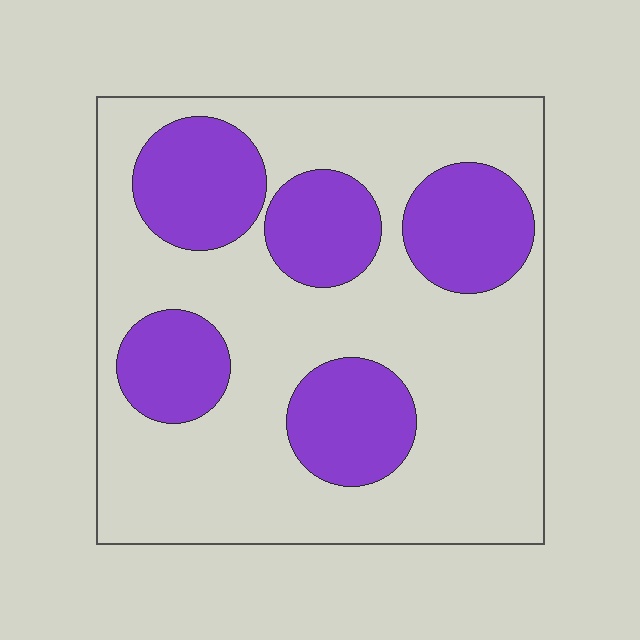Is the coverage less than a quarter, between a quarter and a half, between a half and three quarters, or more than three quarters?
Between a quarter and a half.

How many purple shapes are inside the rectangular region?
5.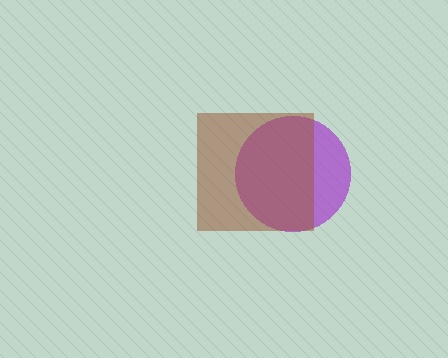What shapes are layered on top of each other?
The layered shapes are: a purple circle, a brown square.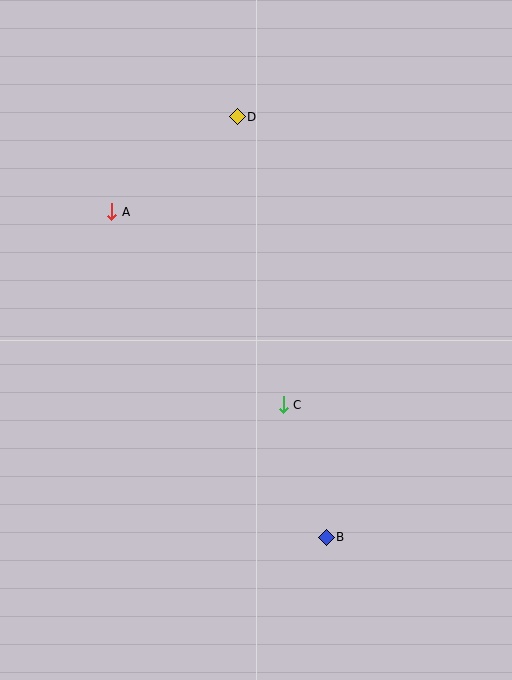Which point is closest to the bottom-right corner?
Point B is closest to the bottom-right corner.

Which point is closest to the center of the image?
Point C at (283, 405) is closest to the center.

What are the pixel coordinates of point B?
Point B is at (326, 537).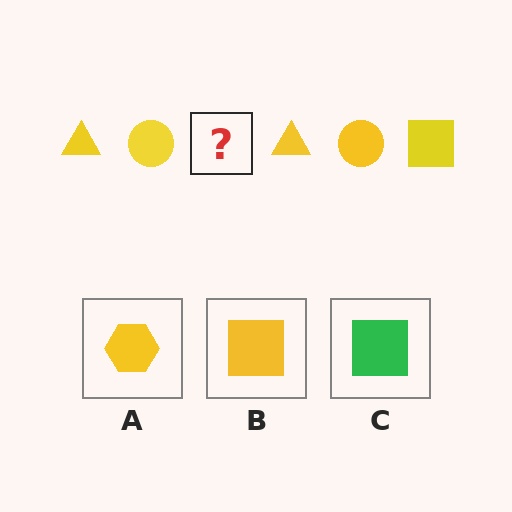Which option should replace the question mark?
Option B.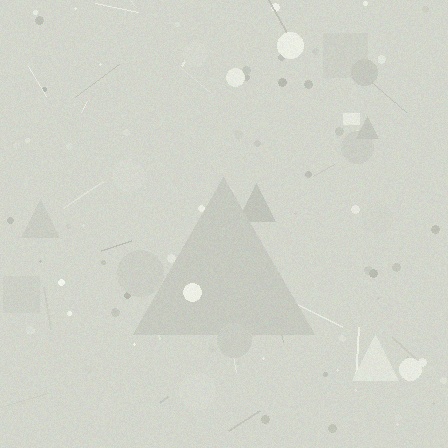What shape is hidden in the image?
A triangle is hidden in the image.